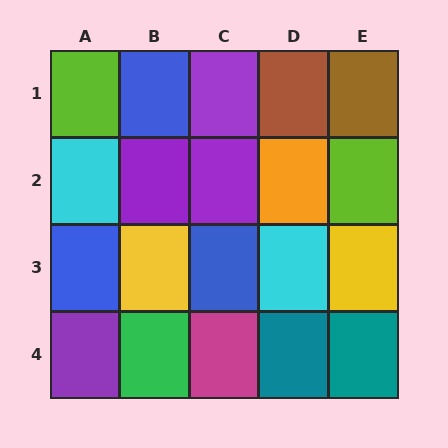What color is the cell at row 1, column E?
Brown.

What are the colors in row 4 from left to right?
Purple, green, magenta, teal, teal.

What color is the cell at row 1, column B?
Blue.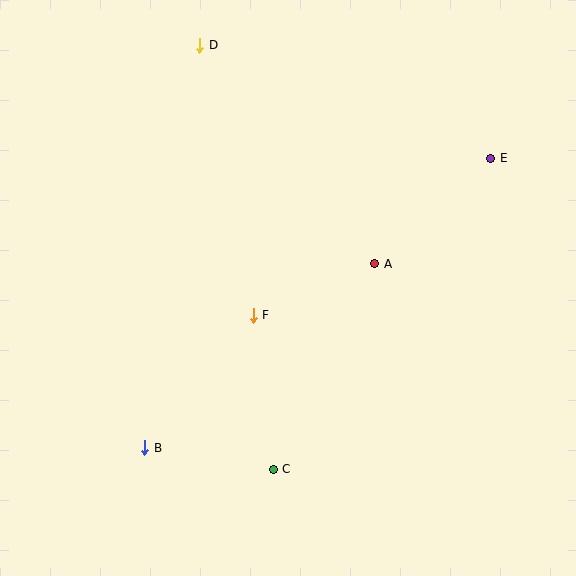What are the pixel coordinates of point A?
Point A is at (375, 264).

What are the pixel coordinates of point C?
Point C is at (273, 469).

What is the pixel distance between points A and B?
The distance between A and B is 295 pixels.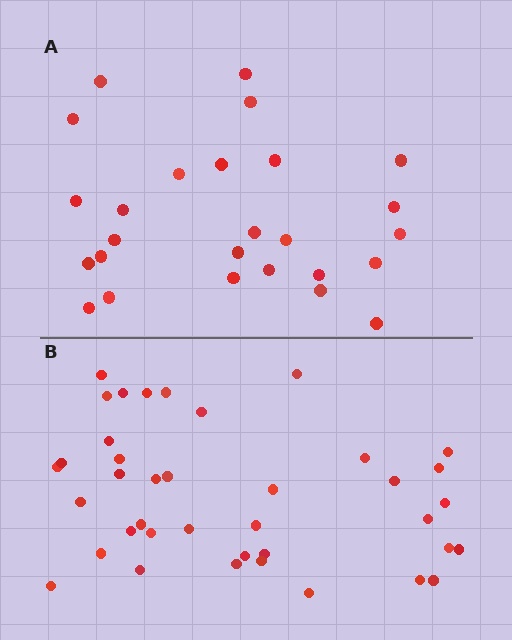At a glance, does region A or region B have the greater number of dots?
Region B (the bottom region) has more dots.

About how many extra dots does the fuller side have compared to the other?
Region B has approximately 15 more dots than region A.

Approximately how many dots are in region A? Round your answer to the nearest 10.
About 30 dots. (The exact count is 26, which rounds to 30.)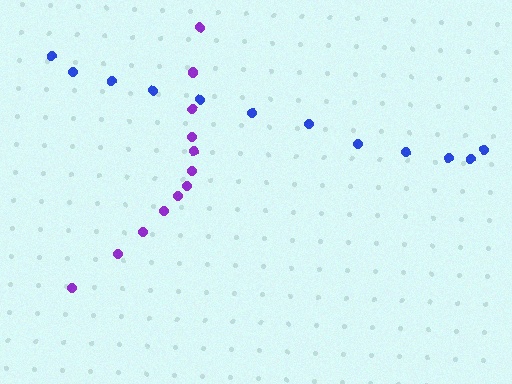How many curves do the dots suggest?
There are 2 distinct paths.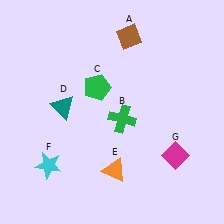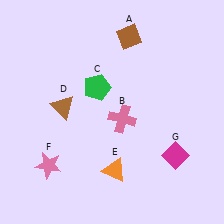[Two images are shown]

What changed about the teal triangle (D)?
In Image 1, D is teal. In Image 2, it changed to brown.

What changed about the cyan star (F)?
In Image 1, F is cyan. In Image 2, it changed to pink.